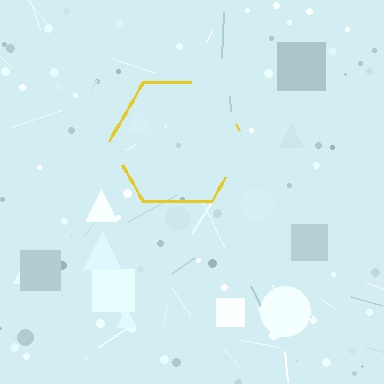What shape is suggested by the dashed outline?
The dashed outline suggests a hexagon.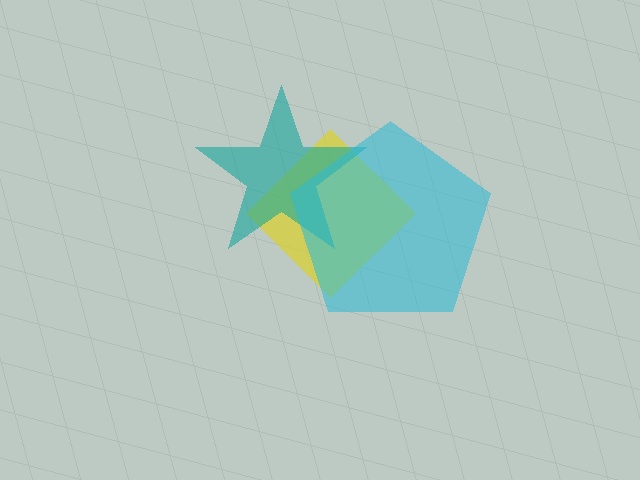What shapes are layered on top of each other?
The layered shapes are: a yellow diamond, a teal star, a cyan pentagon.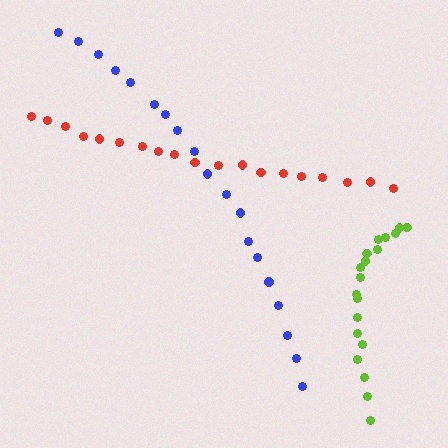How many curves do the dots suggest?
There are 3 distinct paths.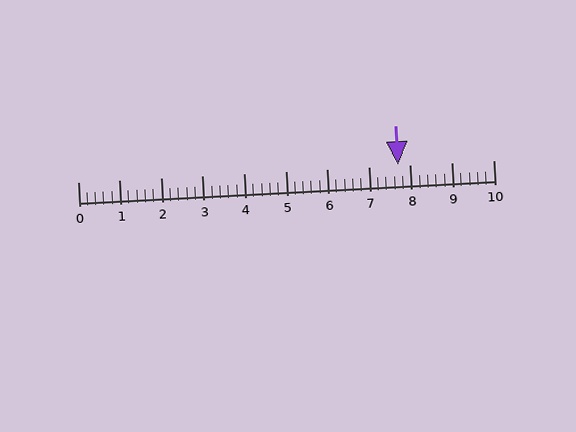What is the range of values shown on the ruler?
The ruler shows values from 0 to 10.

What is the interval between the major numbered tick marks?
The major tick marks are spaced 1 units apart.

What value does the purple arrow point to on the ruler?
The purple arrow points to approximately 7.7.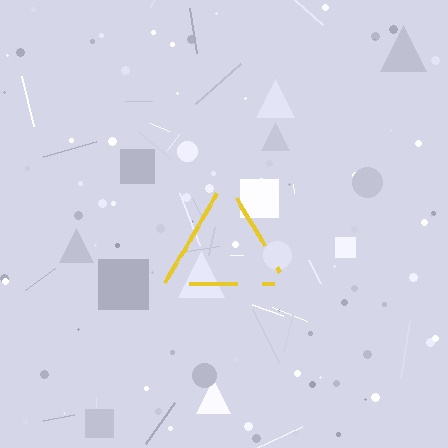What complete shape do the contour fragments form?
The contour fragments form a triangle.